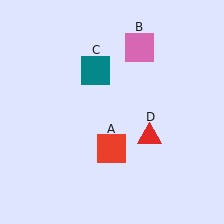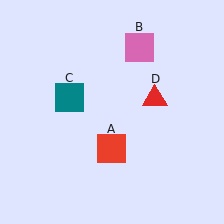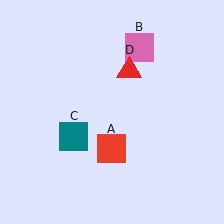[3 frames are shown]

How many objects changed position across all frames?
2 objects changed position: teal square (object C), red triangle (object D).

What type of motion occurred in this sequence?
The teal square (object C), red triangle (object D) rotated counterclockwise around the center of the scene.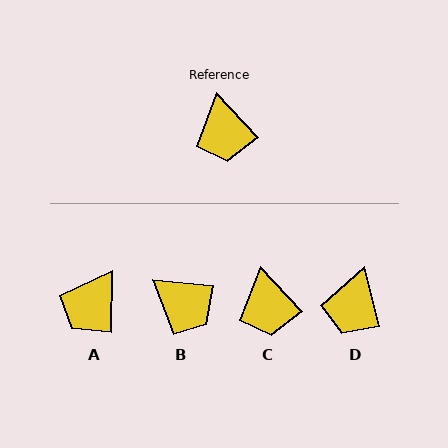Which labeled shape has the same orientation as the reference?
C.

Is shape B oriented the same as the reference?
No, it is off by about 41 degrees.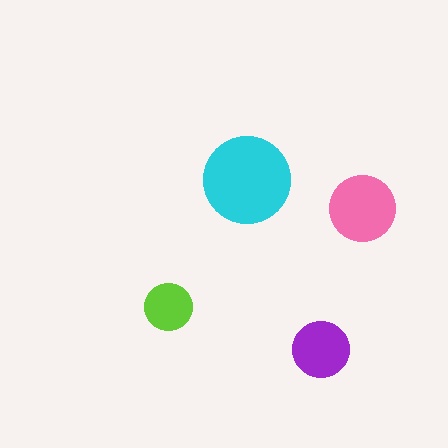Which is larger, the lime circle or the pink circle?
The pink one.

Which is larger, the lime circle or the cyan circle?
The cyan one.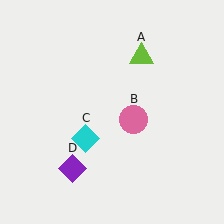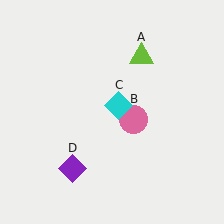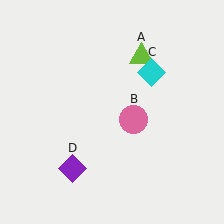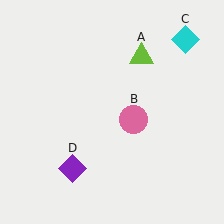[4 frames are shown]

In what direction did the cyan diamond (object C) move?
The cyan diamond (object C) moved up and to the right.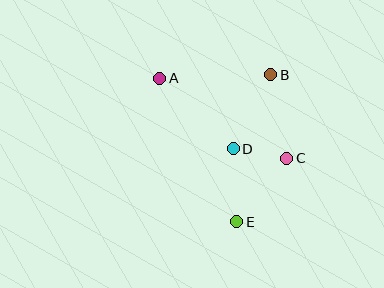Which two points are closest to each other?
Points C and D are closest to each other.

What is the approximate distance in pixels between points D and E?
The distance between D and E is approximately 73 pixels.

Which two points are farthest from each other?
Points A and E are farthest from each other.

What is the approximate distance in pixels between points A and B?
The distance between A and B is approximately 111 pixels.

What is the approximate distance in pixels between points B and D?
The distance between B and D is approximately 83 pixels.